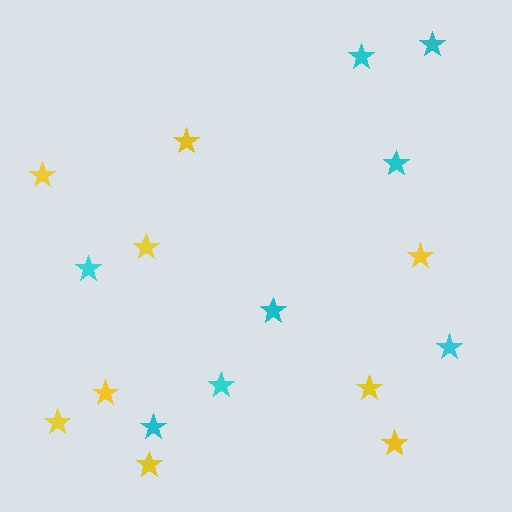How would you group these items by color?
There are 2 groups: one group of cyan stars (8) and one group of yellow stars (9).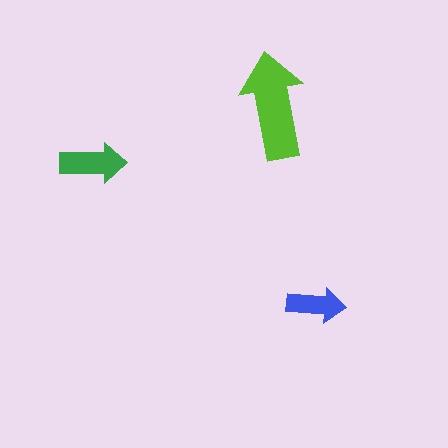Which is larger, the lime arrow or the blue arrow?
The lime one.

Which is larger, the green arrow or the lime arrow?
The lime one.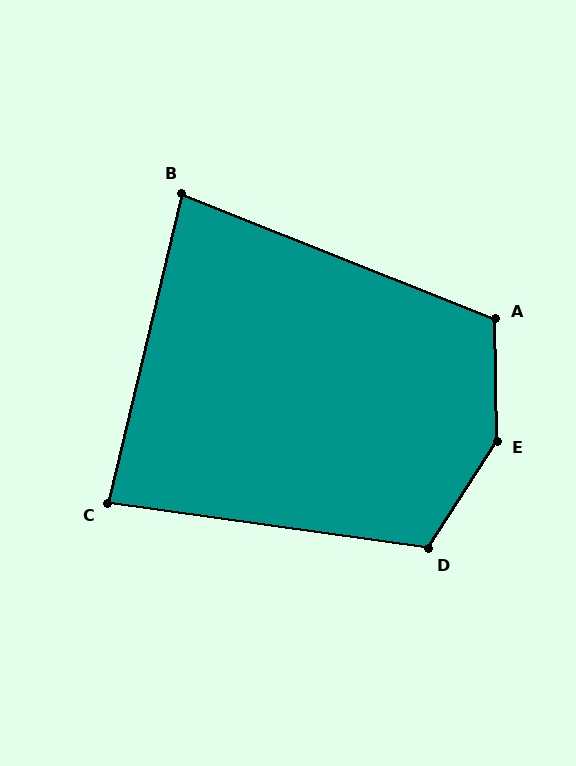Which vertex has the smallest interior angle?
B, at approximately 82 degrees.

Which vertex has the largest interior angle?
E, at approximately 146 degrees.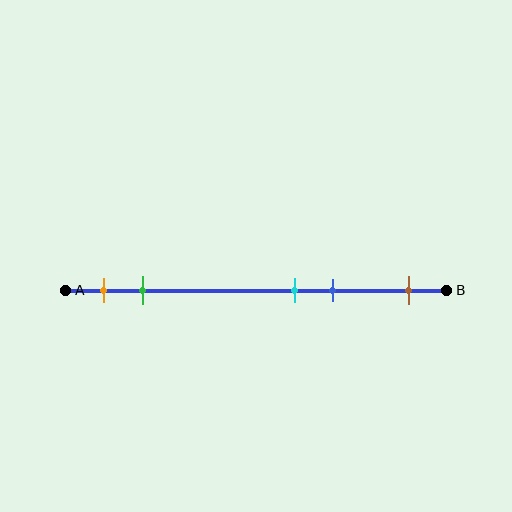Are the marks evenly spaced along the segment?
No, the marks are not evenly spaced.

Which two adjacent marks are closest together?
The cyan and blue marks are the closest adjacent pair.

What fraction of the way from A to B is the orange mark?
The orange mark is approximately 10% (0.1) of the way from A to B.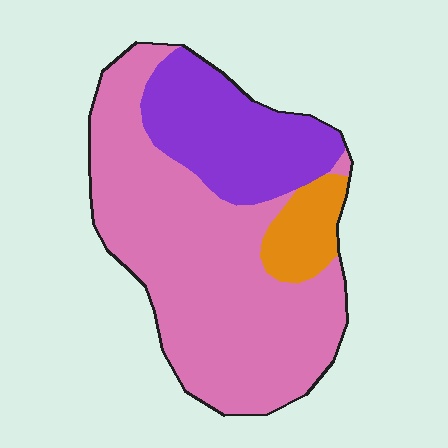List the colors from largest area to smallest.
From largest to smallest: pink, purple, orange.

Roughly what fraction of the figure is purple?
Purple takes up about one quarter (1/4) of the figure.